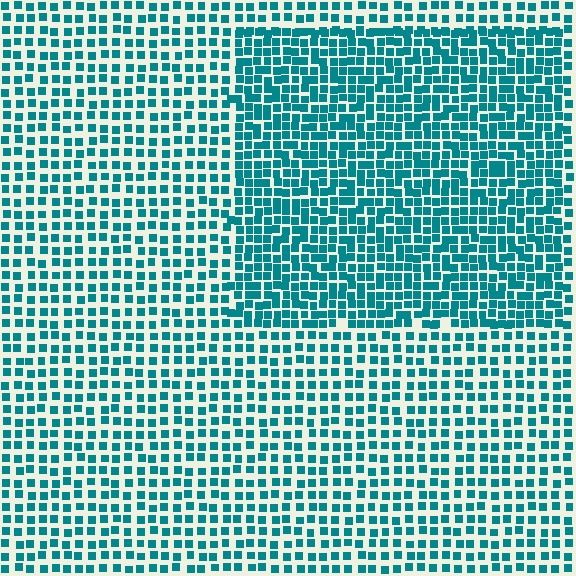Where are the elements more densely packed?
The elements are more densely packed inside the rectangle boundary.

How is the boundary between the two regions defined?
The boundary is defined by a change in element density (approximately 1.7x ratio). All elements are the same color, size, and shape.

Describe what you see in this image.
The image contains small teal elements arranged at two different densities. A rectangle-shaped region is visible where the elements are more densely packed than the surrounding area.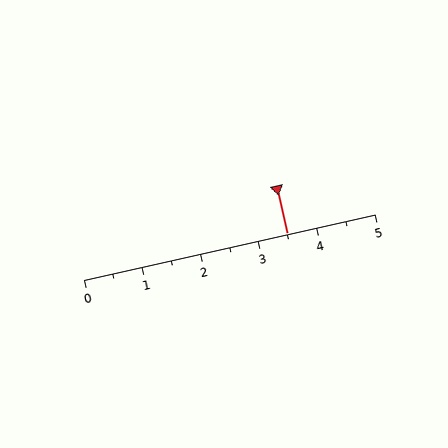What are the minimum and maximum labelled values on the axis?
The axis runs from 0 to 5.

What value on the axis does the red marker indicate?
The marker indicates approximately 3.5.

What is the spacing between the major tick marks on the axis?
The major ticks are spaced 1 apart.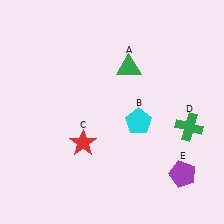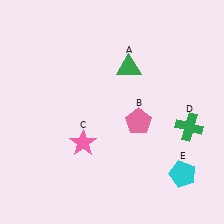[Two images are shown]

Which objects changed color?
B changed from cyan to pink. C changed from red to pink. E changed from purple to cyan.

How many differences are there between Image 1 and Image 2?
There are 3 differences between the two images.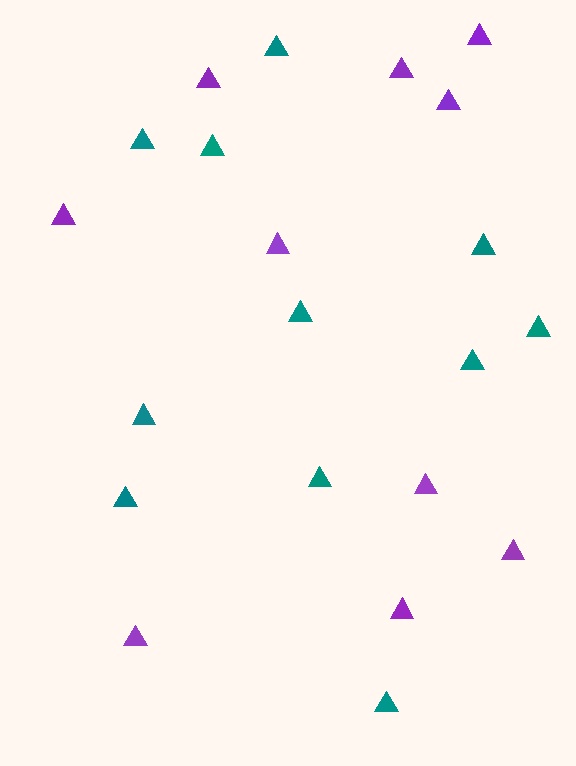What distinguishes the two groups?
There are 2 groups: one group of teal triangles (11) and one group of purple triangles (10).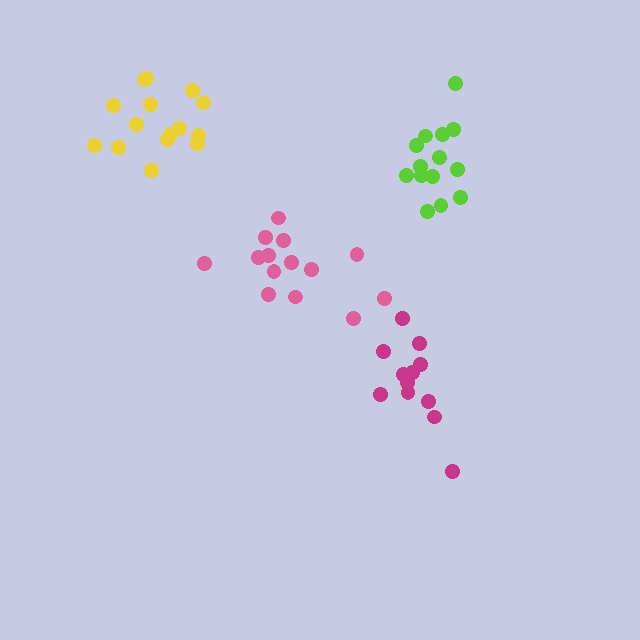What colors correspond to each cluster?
The clusters are colored: magenta, lime, yellow, pink.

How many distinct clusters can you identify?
There are 4 distinct clusters.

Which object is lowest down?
The magenta cluster is bottommost.